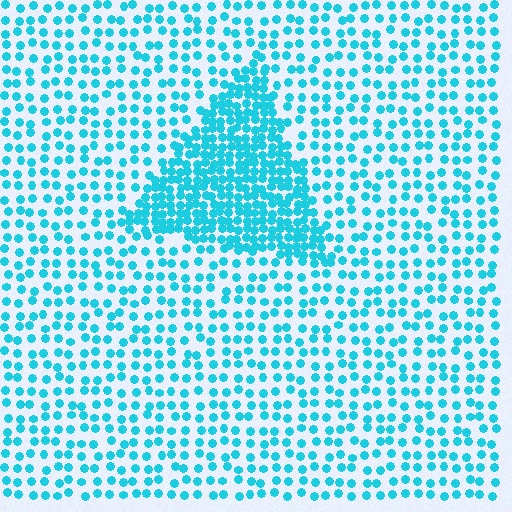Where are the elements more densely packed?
The elements are more densely packed inside the triangle boundary.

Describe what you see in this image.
The image contains small cyan elements arranged at two different densities. A triangle-shaped region is visible where the elements are more densely packed than the surrounding area.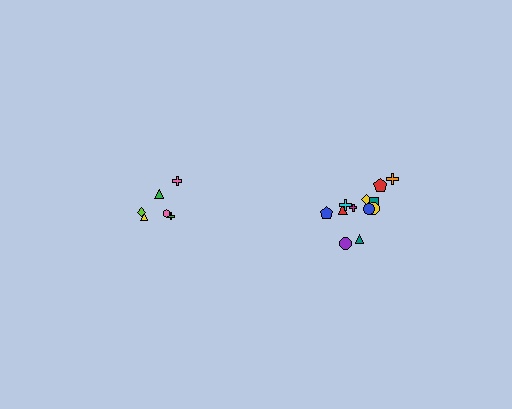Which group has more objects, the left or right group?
The right group.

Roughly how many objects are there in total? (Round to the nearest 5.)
Roughly 20 objects in total.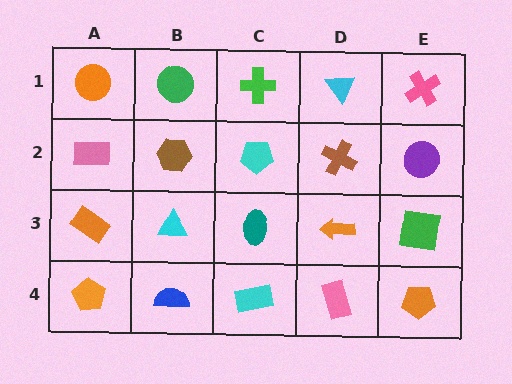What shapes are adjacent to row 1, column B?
A brown hexagon (row 2, column B), an orange circle (row 1, column A), a green cross (row 1, column C).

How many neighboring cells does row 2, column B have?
4.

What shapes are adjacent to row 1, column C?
A cyan pentagon (row 2, column C), a green circle (row 1, column B), a cyan triangle (row 1, column D).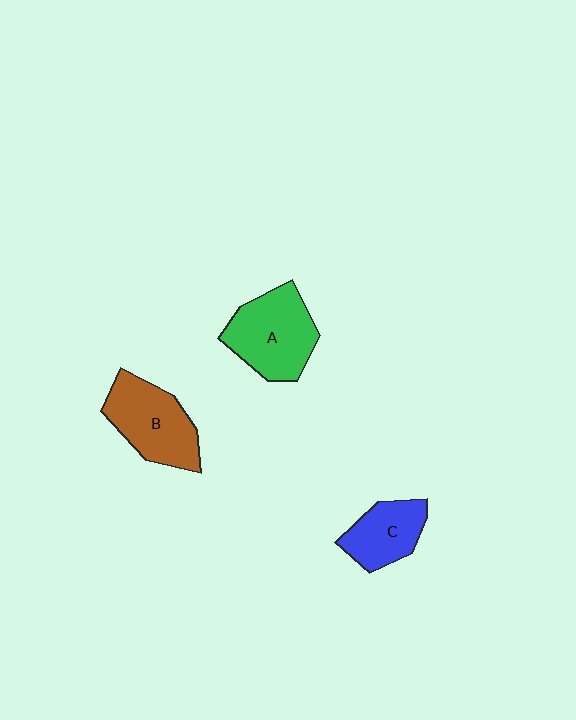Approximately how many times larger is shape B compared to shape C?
Approximately 1.4 times.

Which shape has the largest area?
Shape A (green).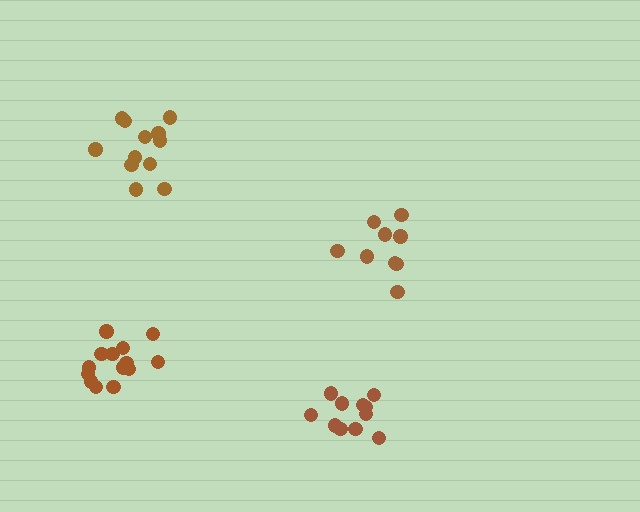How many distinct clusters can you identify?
There are 4 distinct clusters.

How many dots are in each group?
Group 1: 11 dots, Group 2: 14 dots, Group 3: 9 dots, Group 4: 12 dots (46 total).